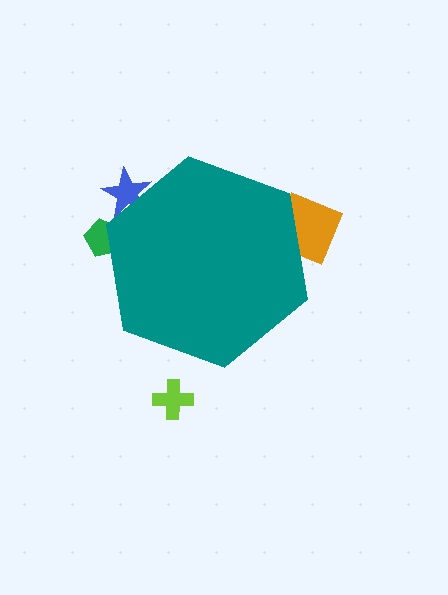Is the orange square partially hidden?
Yes, the orange square is partially hidden behind the teal hexagon.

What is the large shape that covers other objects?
A teal hexagon.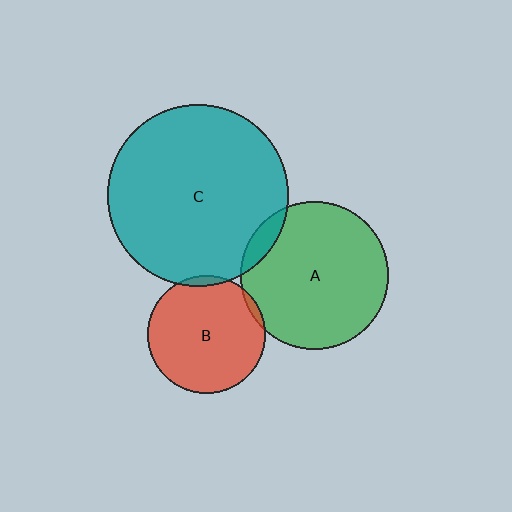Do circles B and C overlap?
Yes.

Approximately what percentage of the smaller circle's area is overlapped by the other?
Approximately 5%.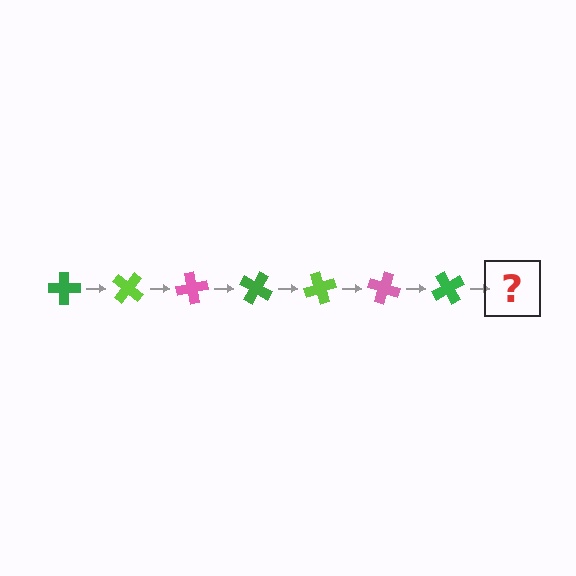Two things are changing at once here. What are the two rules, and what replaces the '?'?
The two rules are that it rotates 40 degrees each step and the color cycles through green, lime, and pink. The '?' should be a lime cross, rotated 280 degrees from the start.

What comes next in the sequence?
The next element should be a lime cross, rotated 280 degrees from the start.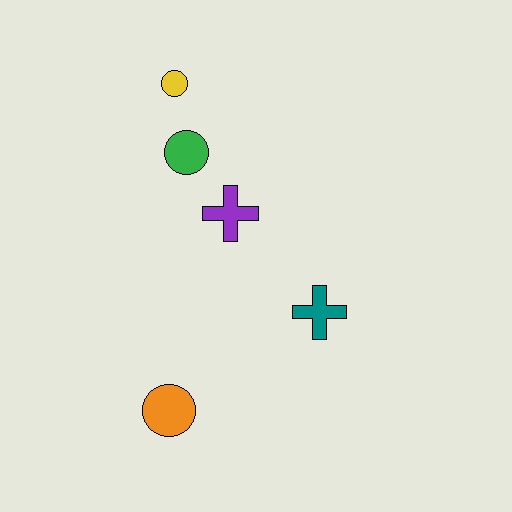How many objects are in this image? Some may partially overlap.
There are 5 objects.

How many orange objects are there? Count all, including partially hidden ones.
There is 1 orange object.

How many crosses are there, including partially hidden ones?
There are 2 crosses.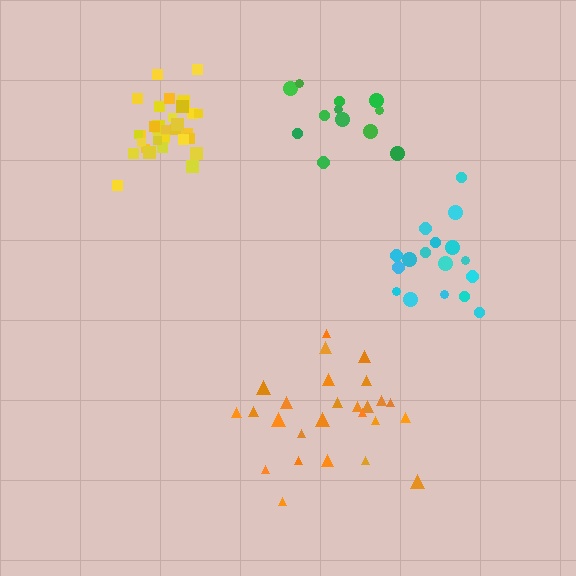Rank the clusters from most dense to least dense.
yellow, orange, cyan, green.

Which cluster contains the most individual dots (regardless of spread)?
Yellow (32).